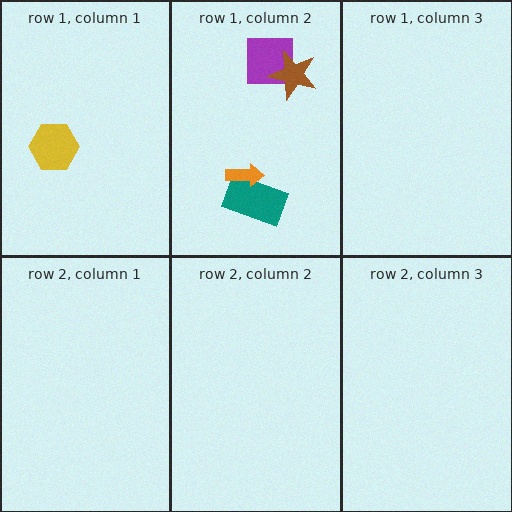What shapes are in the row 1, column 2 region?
The purple square, the brown star, the teal rectangle, the orange arrow.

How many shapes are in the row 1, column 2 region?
4.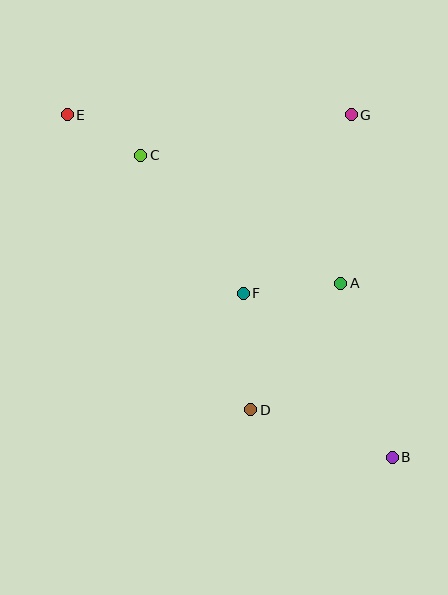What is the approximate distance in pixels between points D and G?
The distance between D and G is approximately 312 pixels.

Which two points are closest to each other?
Points C and E are closest to each other.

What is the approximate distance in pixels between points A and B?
The distance between A and B is approximately 181 pixels.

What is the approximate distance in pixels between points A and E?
The distance between A and E is approximately 321 pixels.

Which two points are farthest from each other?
Points B and E are farthest from each other.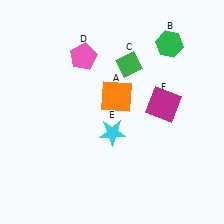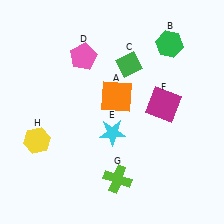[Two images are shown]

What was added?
A lime cross (G), a yellow hexagon (H) were added in Image 2.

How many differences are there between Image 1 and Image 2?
There are 2 differences between the two images.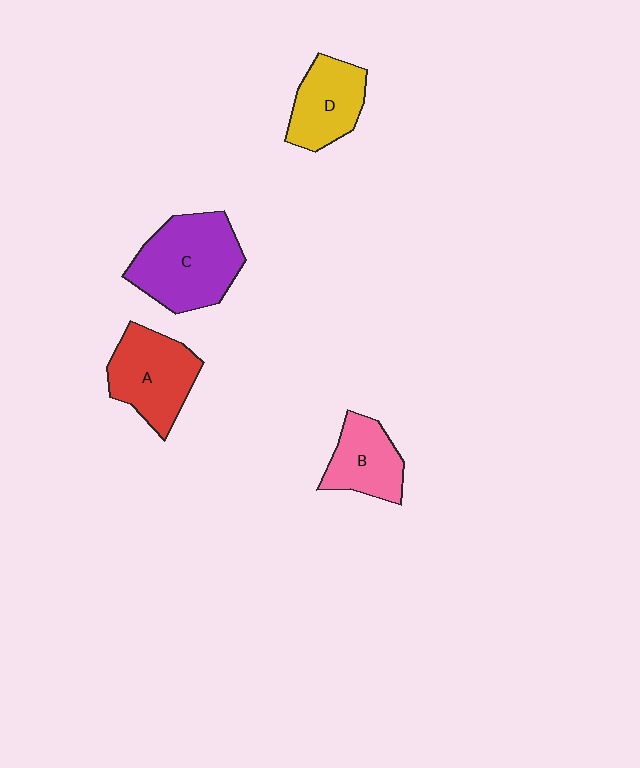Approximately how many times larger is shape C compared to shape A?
Approximately 1.2 times.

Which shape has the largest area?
Shape C (purple).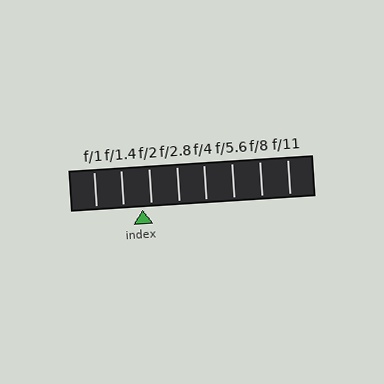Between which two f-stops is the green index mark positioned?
The index mark is between f/1.4 and f/2.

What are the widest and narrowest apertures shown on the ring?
The widest aperture shown is f/1 and the narrowest is f/11.